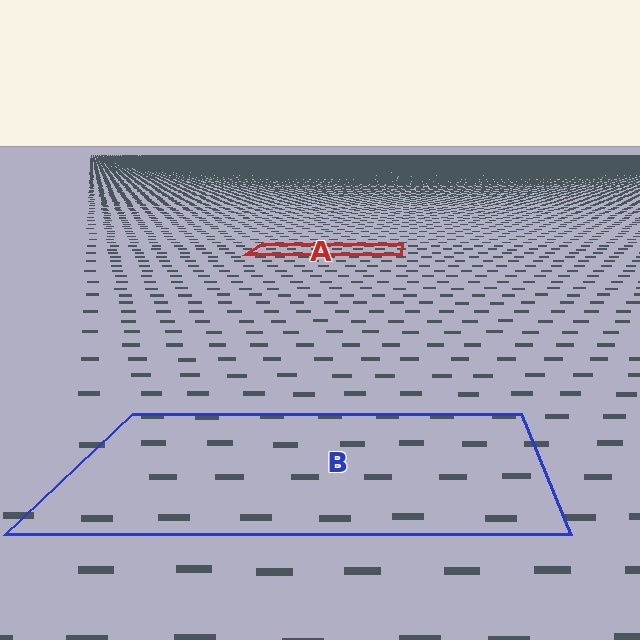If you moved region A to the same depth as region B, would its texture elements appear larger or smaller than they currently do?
They would appear larger. At a closer depth, the same texture elements are projected at a bigger on-screen size.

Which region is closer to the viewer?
Region B is closer. The texture elements there are larger and more spread out.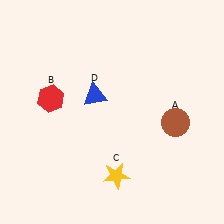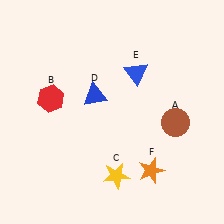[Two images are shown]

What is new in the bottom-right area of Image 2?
An orange star (F) was added in the bottom-right area of Image 2.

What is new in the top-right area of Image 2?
A blue triangle (E) was added in the top-right area of Image 2.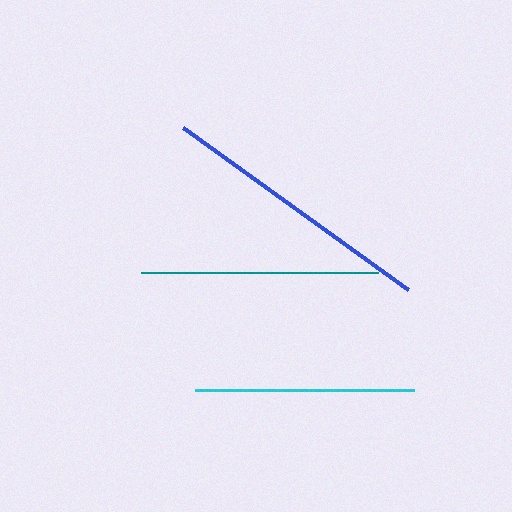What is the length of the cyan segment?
The cyan segment is approximately 218 pixels long.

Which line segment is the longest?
The blue line is the longest at approximately 277 pixels.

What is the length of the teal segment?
The teal segment is approximately 236 pixels long.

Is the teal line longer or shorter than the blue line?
The blue line is longer than the teal line.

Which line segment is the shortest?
The cyan line is the shortest at approximately 218 pixels.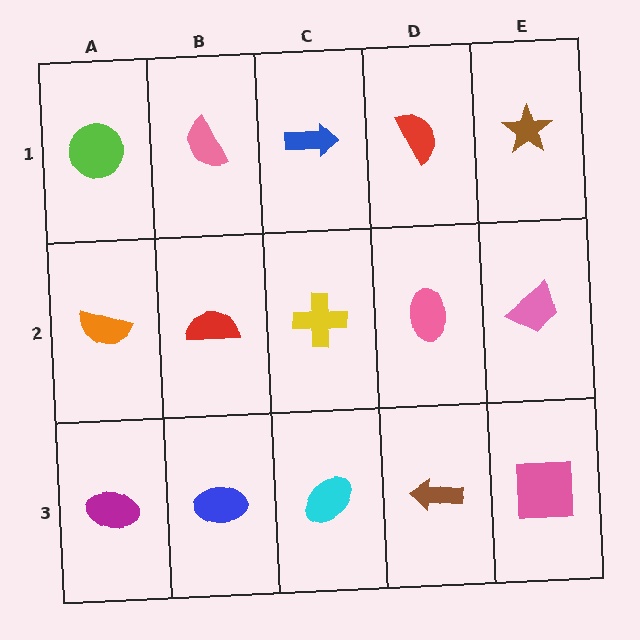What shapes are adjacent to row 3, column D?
A pink ellipse (row 2, column D), a cyan ellipse (row 3, column C), a pink square (row 3, column E).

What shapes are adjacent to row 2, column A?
A lime circle (row 1, column A), a magenta ellipse (row 3, column A), a red semicircle (row 2, column B).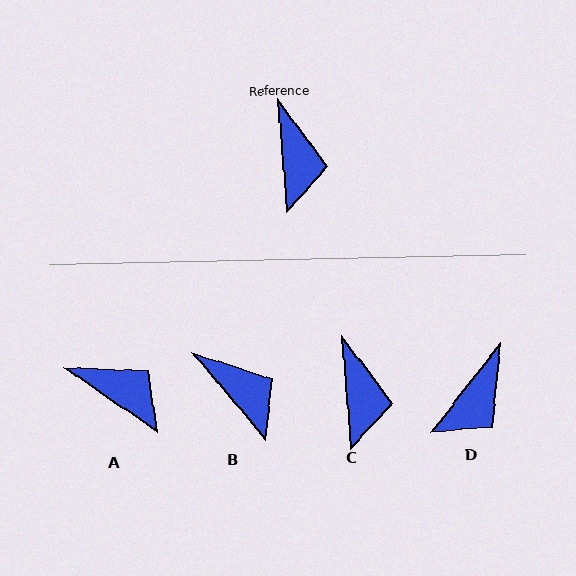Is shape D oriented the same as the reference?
No, it is off by about 42 degrees.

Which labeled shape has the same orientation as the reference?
C.